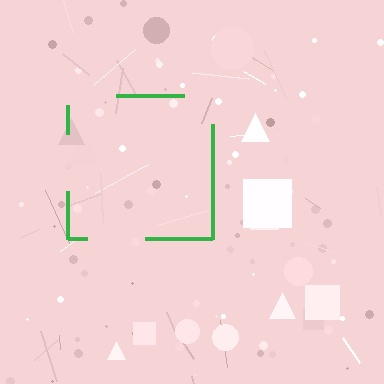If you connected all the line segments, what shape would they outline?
They would outline a square.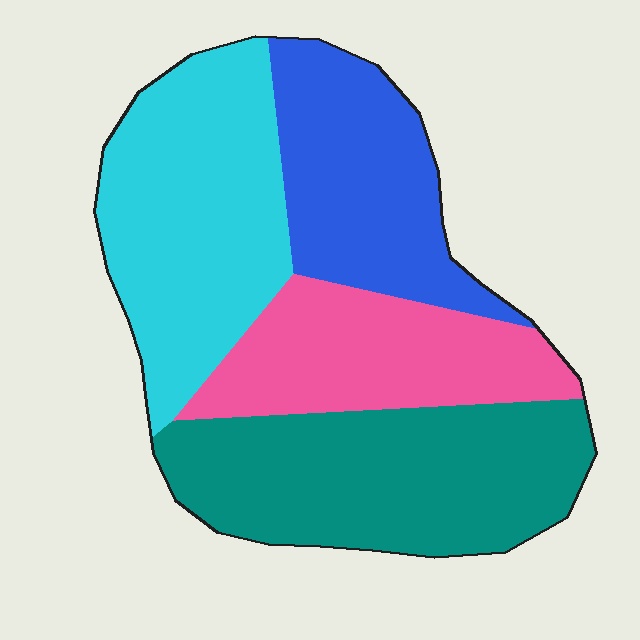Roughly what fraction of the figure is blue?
Blue covers 21% of the figure.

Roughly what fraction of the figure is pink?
Pink takes up about one fifth (1/5) of the figure.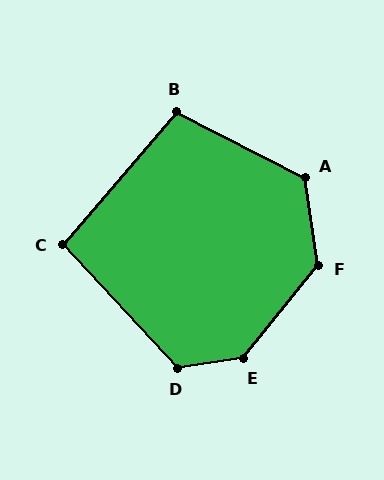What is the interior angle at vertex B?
Approximately 103 degrees (obtuse).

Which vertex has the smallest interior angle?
C, at approximately 97 degrees.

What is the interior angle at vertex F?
Approximately 132 degrees (obtuse).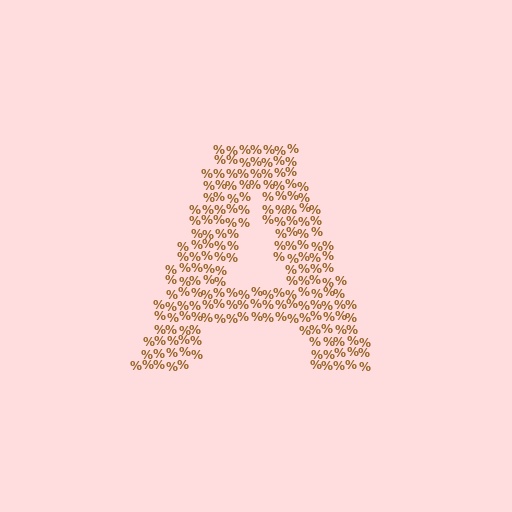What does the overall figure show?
The overall figure shows the letter A.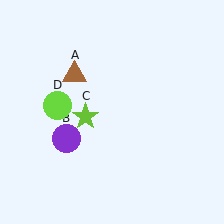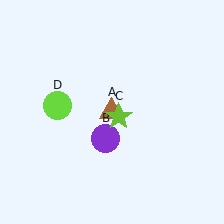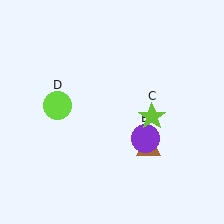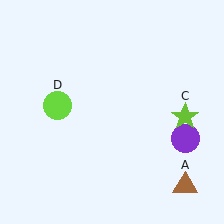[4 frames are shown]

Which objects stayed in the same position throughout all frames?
Lime circle (object D) remained stationary.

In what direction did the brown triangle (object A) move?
The brown triangle (object A) moved down and to the right.